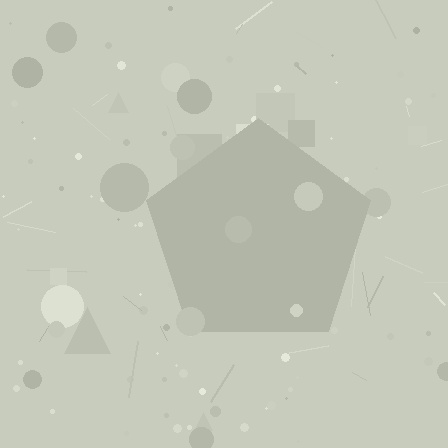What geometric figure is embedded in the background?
A pentagon is embedded in the background.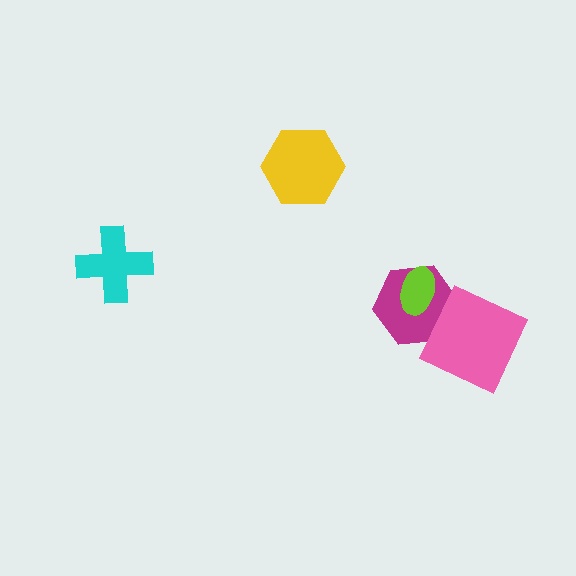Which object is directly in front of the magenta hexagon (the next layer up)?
The lime ellipse is directly in front of the magenta hexagon.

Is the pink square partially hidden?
No, no other shape covers it.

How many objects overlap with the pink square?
1 object overlaps with the pink square.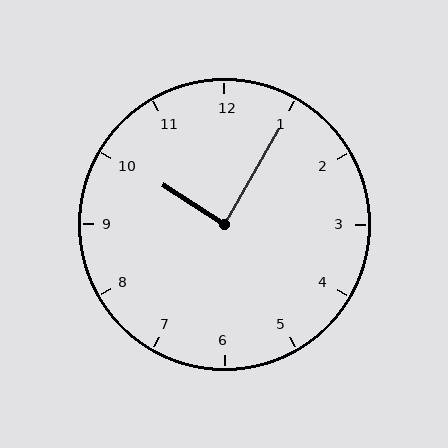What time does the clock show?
10:05.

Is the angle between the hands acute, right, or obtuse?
It is right.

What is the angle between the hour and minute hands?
Approximately 88 degrees.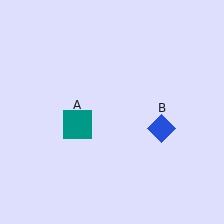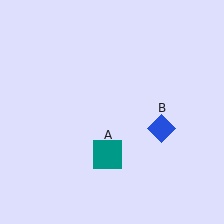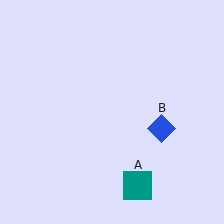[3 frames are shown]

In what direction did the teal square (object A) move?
The teal square (object A) moved down and to the right.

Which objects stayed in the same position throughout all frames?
Blue diamond (object B) remained stationary.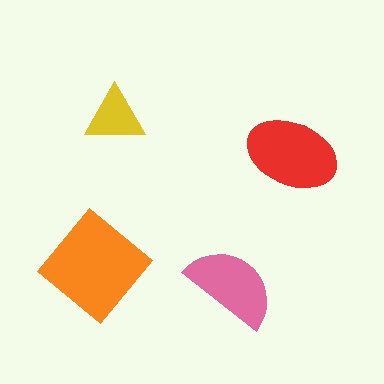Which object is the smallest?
The yellow triangle.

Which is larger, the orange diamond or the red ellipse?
The orange diamond.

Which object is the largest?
The orange diamond.